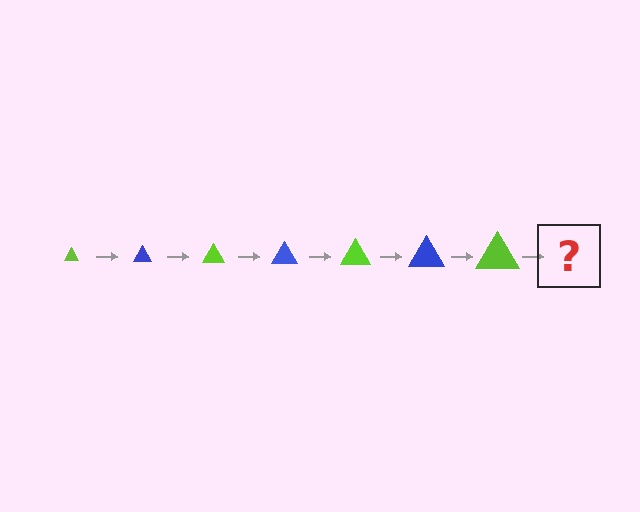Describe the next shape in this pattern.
It should be a blue triangle, larger than the previous one.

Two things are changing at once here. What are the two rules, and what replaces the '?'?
The two rules are that the triangle grows larger each step and the color cycles through lime and blue. The '?' should be a blue triangle, larger than the previous one.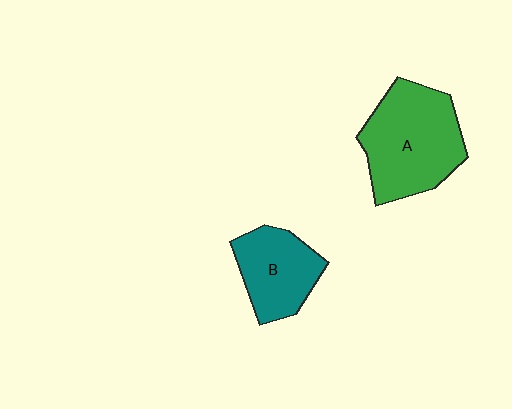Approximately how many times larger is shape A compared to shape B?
Approximately 1.6 times.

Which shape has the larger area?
Shape A (green).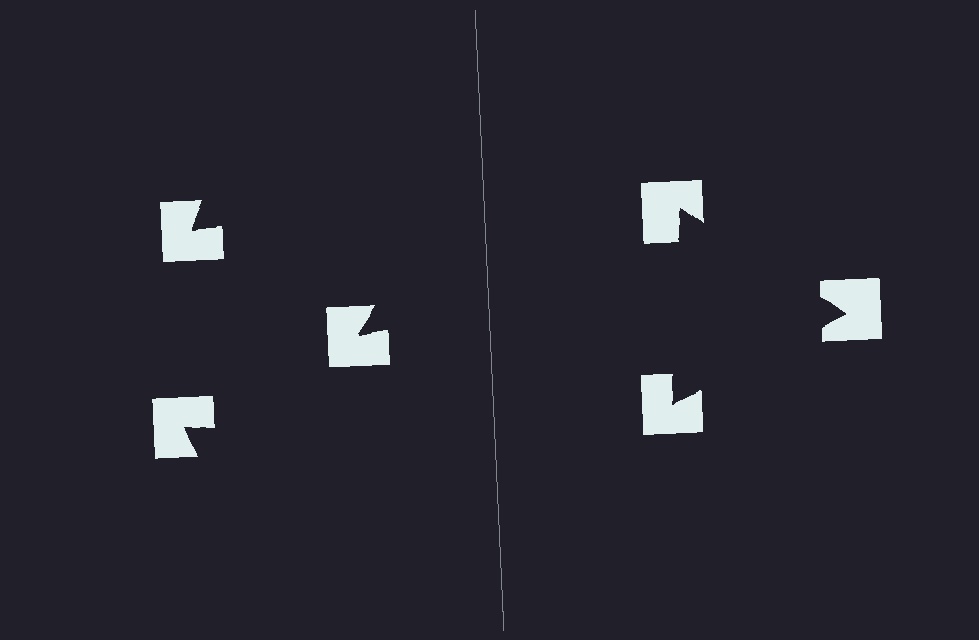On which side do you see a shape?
An illusory triangle appears on the right side. On the left side the wedge cuts are rotated, so no coherent shape forms.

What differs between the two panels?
The notched squares are positioned identically on both sides; only the wedge orientations differ. On the right they align to a triangle; on the left they are misaligned.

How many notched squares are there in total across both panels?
6 — 3 on each side.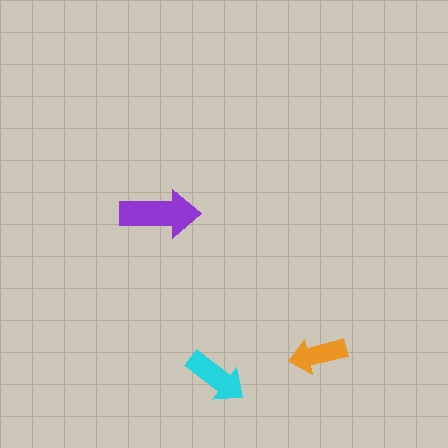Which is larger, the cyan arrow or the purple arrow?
The purple one.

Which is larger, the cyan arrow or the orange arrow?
The cyan one.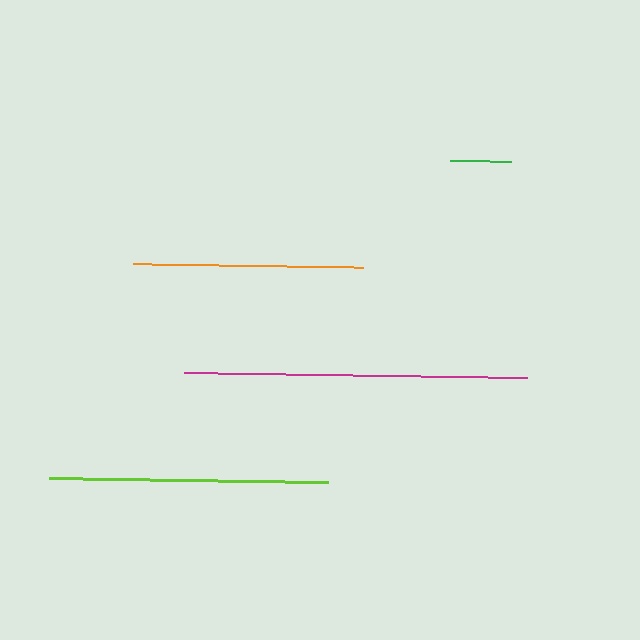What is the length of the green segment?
The green segment is approximately 60 pixels long.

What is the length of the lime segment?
The lime segment is approximately 279 pixels long.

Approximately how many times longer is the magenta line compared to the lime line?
The magenta line is approximately 1.2 times the length of the lime line.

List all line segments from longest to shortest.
From longest to shortest: magenta, lime, orange, green.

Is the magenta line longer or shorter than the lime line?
The magenta line is longer than the lime line.